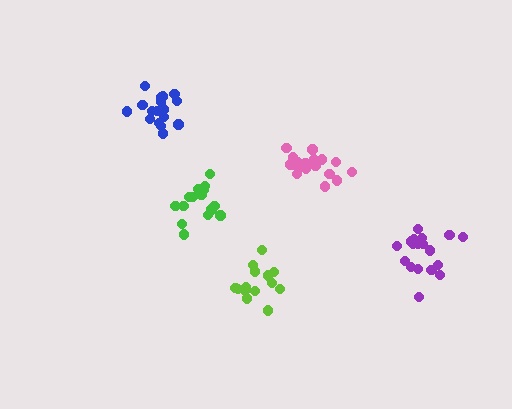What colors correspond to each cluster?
The clusters are colored: purple, lime, green, blue, pink.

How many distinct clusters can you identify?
There are 5 distinct clusters.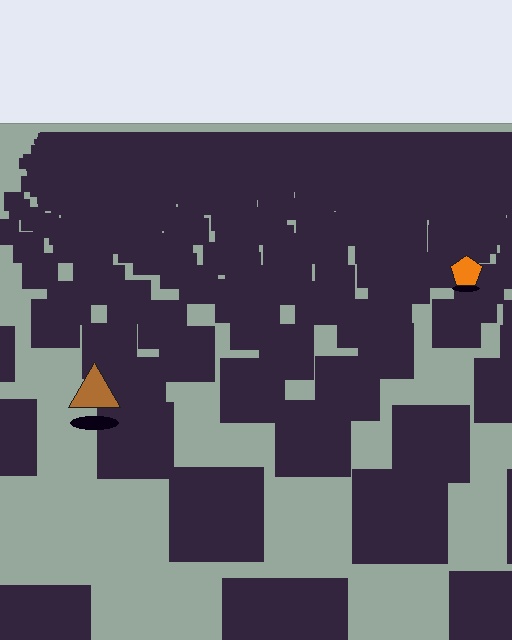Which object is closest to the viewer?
The brown triangle is closest. The texture marks near it are larger and more spread out.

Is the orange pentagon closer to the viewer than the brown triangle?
No. The brown triangle is closer — you can tell from the texture gradient: the ground texture is coarser near it.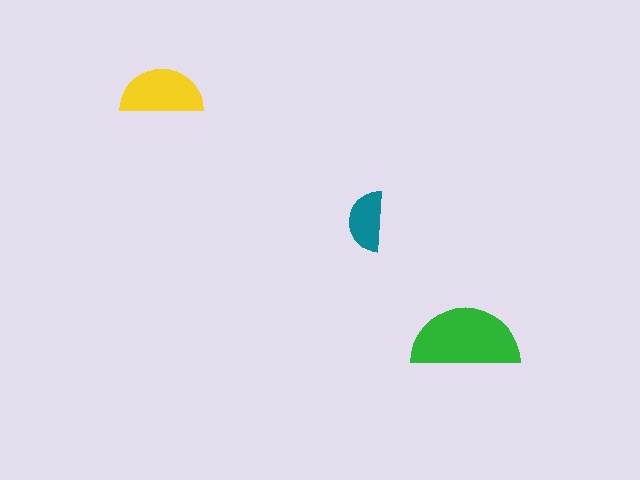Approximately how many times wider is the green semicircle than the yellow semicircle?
About 1.5 times wider.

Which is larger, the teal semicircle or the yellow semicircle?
The yellow one.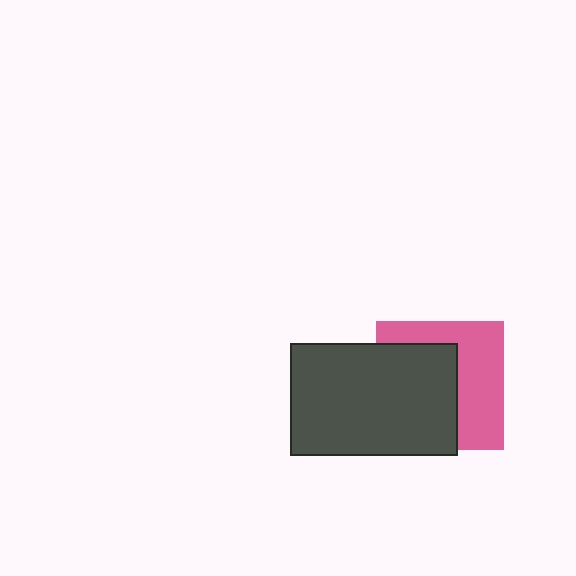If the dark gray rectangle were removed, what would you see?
You would see the complete pink square.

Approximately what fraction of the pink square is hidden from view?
Roughly 53% of the pink square is hidden behind the dark gray rectangle.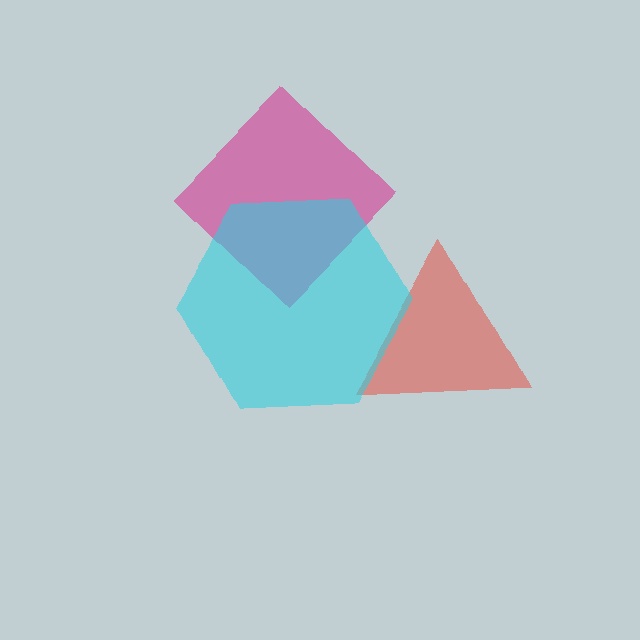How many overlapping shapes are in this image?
There are 3 overlapping shapes in the image.